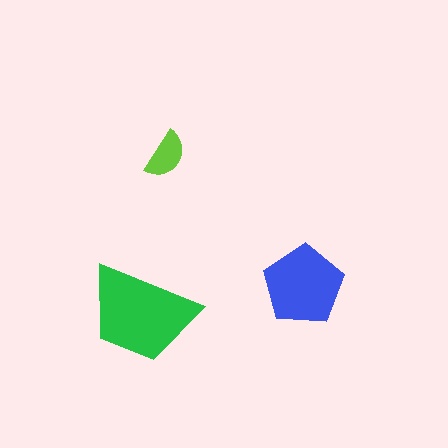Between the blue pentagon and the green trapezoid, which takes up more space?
The green trapezoid.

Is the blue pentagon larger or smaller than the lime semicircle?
Larger.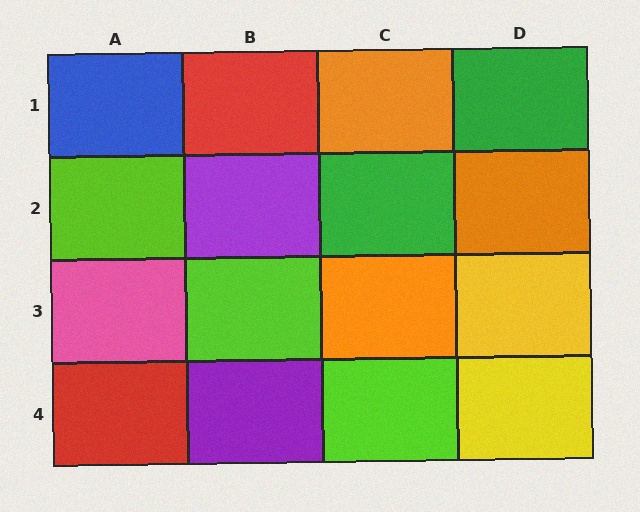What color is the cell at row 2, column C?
Green.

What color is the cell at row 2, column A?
Lime.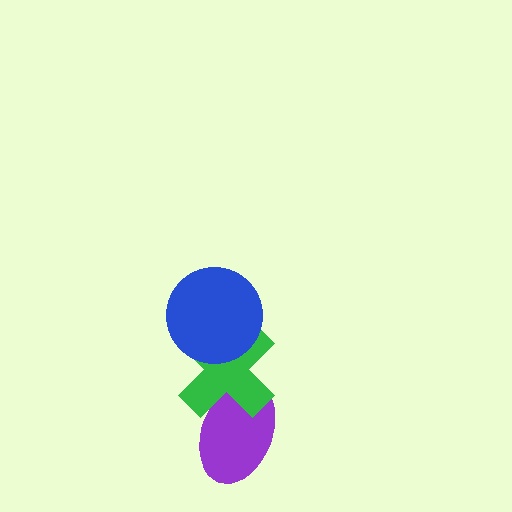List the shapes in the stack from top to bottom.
From top to bottom: the blue circle, the green cross, the purple ellipse.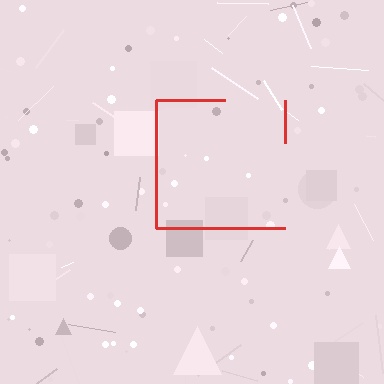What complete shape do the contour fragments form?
The contour fragments form a square.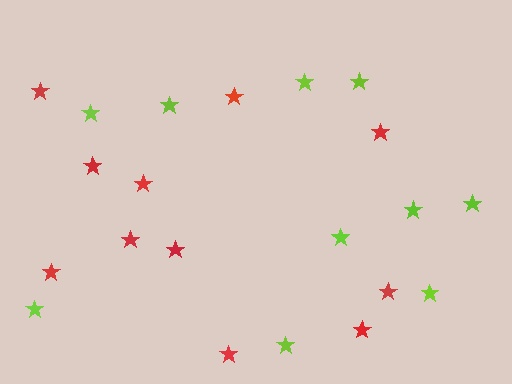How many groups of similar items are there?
There are 2 groups: one group of lime stars (10) and one group of red stars (11).